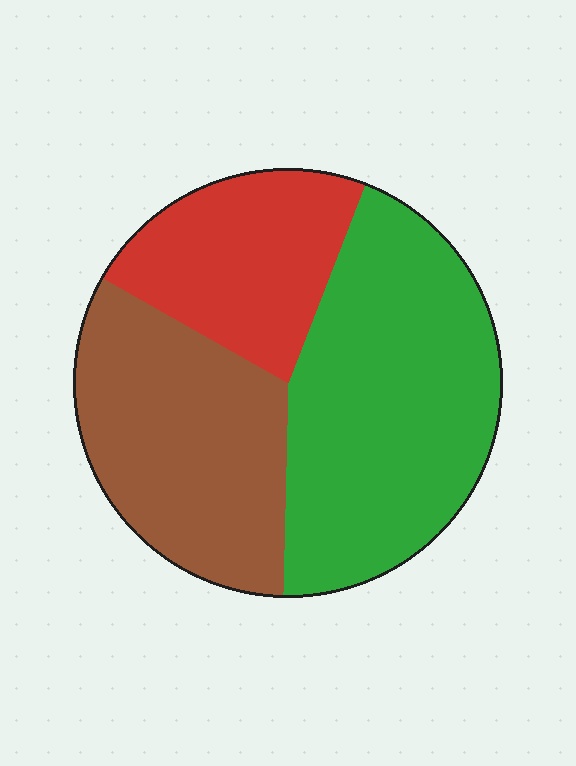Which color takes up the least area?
Red, at roughly 25%.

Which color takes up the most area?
Green, at roughly 45%.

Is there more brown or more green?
Green.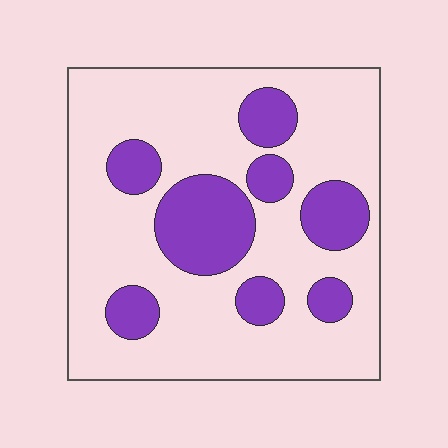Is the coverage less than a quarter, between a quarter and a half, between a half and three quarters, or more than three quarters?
Between a quarter and a half.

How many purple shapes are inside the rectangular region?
8.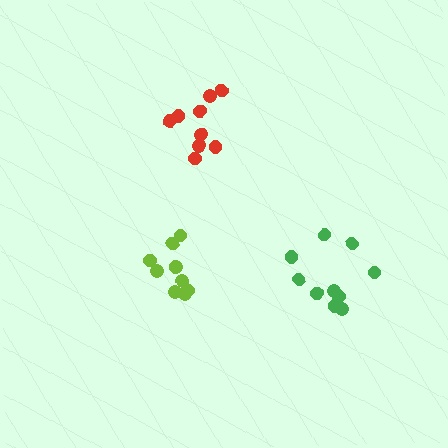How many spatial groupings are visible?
There are 3 spatial groupings.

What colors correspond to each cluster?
The clusters are colored: lime, red, green.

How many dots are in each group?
Group 1: 10 dots, Group 2: 9 dots, Group 3: 10 dots (29 total).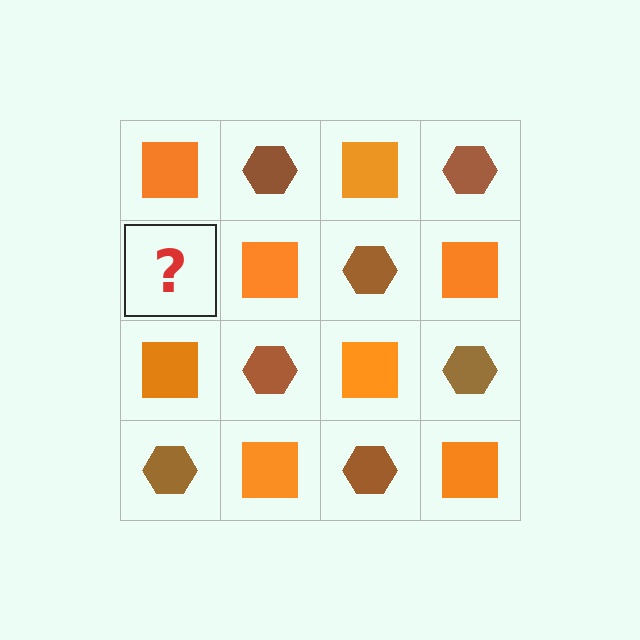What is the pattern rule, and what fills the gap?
The rule is that it alternates orange square and brown hexagon in a checkerboard pattern. The gap should be filled with a brown hexagon.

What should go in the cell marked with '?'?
The missing cell should contain a brown hexagon.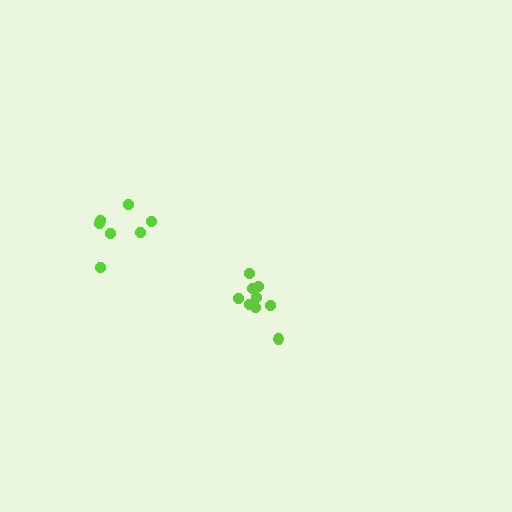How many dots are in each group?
Group 1: 9 dots, Group 2: 7 dots (16 total).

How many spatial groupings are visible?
There are 2 spatial groupings.